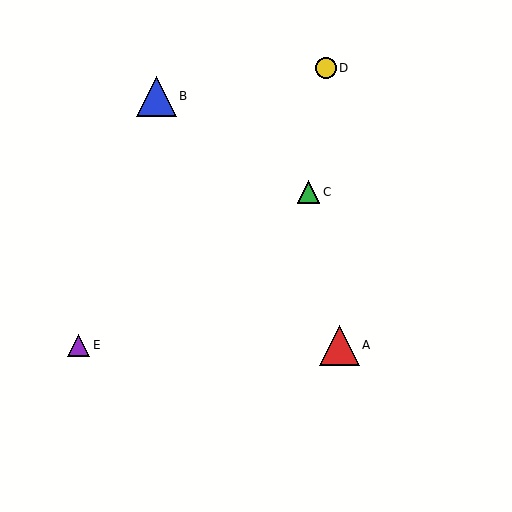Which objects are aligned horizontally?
Objects A, E are aligned horizontally.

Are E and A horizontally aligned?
Yes, both are at y≈345.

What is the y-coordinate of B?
Object B is at y≈96.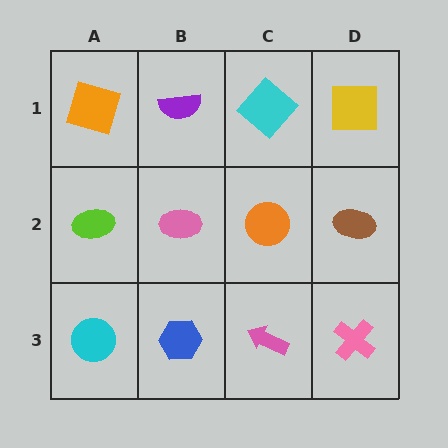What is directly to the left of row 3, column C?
A blue hexagon.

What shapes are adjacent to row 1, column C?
An orange circle (row 2, column C), a purple semicircle (row 1, column B), a yellow square (row 1, column D).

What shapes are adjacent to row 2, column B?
A purple semicircle (row 1, column B), a blue hexagon (row 3, column B), a lime ellipse (row 2, column A), an orange circle (row 2, column C).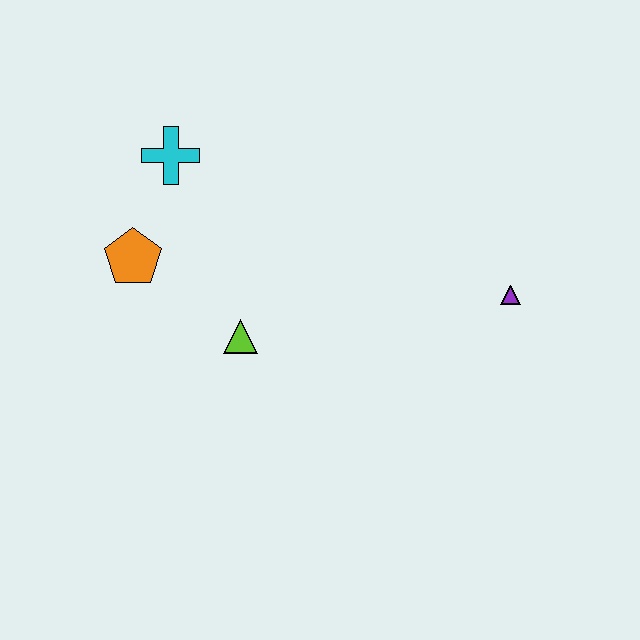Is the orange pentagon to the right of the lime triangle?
No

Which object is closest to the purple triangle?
The lime triangle is closest to the purple triangle.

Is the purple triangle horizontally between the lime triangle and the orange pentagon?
No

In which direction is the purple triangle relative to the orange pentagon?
The purple triangle is to the right of the orange pentagon.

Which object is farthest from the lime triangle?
The purple triangle is farthest from the lime triangle.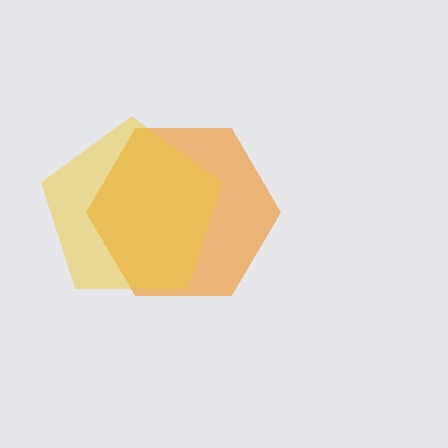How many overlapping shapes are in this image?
There are 2 overlapping shapes in the image.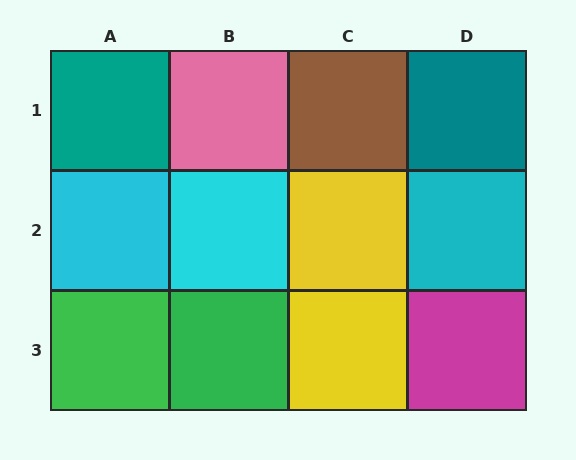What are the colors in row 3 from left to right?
Green, green, yellow, magenta.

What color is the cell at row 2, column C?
Yellow.